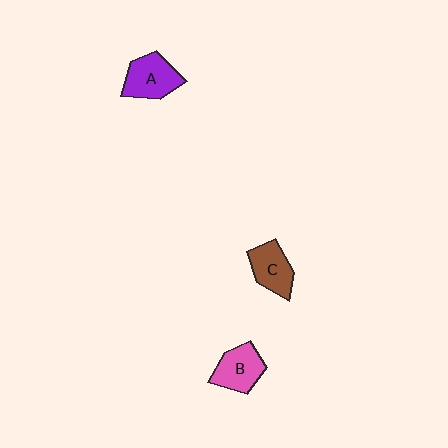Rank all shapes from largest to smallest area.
From largest to smallest: A (purple), B (pink), C (brown).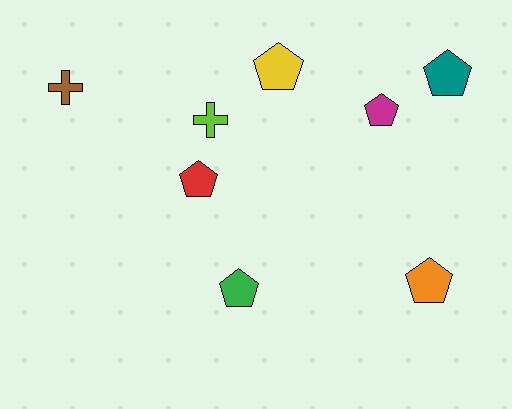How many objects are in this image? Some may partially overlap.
There are 8 objects.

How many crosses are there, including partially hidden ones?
There are 2 crosses.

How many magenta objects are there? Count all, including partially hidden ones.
There is 1 magenta object.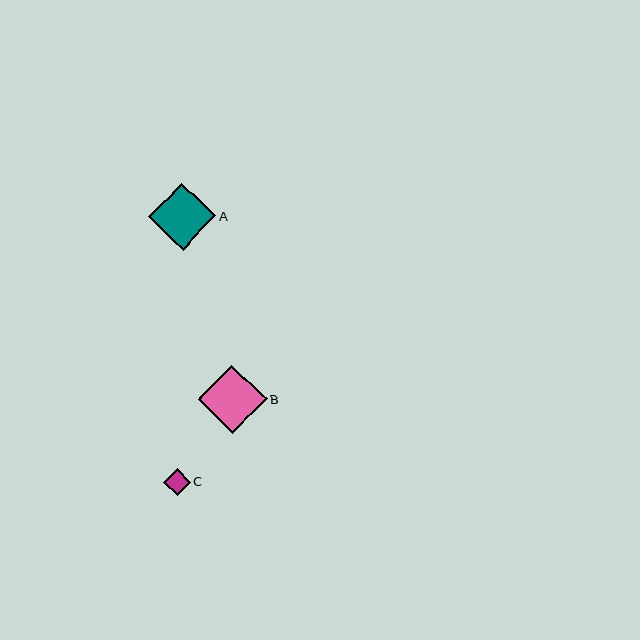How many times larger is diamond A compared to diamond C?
Diamond A is approximately 2.5 times the size of diamond C.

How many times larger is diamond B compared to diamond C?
Diamond B is approximately 2.5 times the size of diamond C.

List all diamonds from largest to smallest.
From largest to smallest: B, A, C.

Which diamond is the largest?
Diamond B is the largest with a size of approximately 68 pixels.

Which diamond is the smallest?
Diamond C is the smallest with a size of approximately 27 pixels.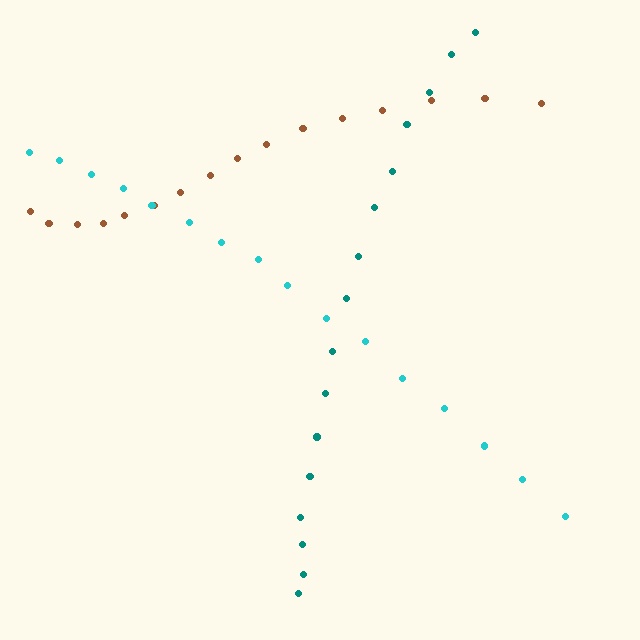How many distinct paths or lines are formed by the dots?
There are 3 distinct paths.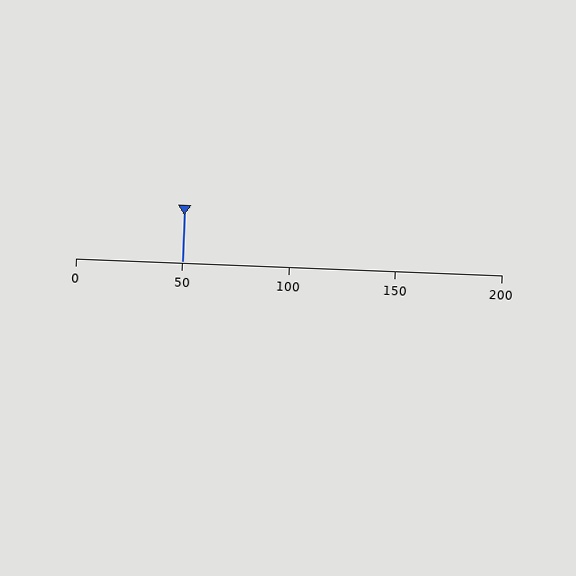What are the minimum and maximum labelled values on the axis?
The axis runs from 0 to 200.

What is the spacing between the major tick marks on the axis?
The major ticks are spaced 50 apart.